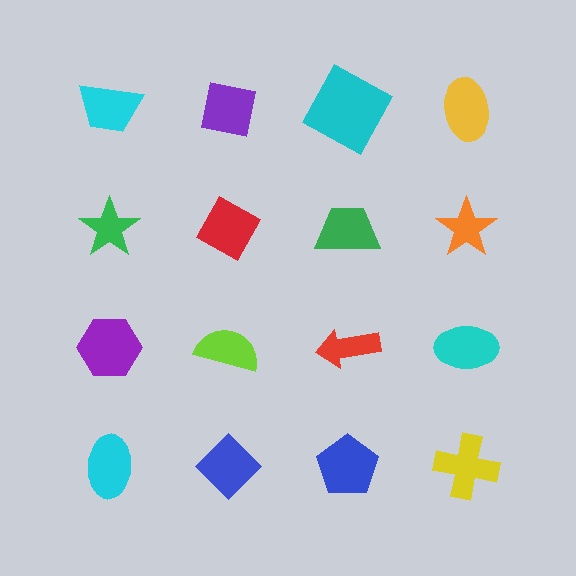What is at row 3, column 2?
A lime semicircle.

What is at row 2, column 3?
A green trapezoid.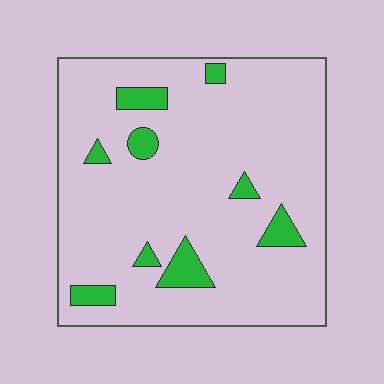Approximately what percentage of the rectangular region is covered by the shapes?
Approximately 10%.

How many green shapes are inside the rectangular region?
9.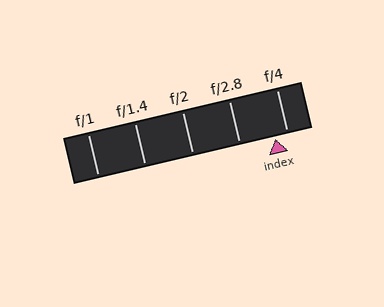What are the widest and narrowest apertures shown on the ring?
The widest aperture shown is f/1 and the narrowest is f/4.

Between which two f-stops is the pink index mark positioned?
The index mark is between f/2.8 and f/4.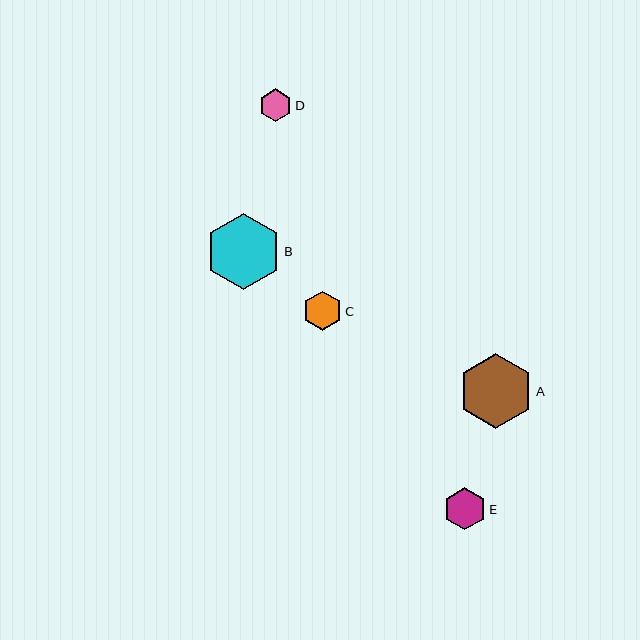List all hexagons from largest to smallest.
From largest to smallest: B, A, E, C, D.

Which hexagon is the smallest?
Hexagon D is the smallest with a size of approximately 32 pixels.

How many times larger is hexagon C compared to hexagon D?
Hexagon C is approximately 1.2 times the size of hexagon D.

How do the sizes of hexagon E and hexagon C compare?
Hexagon E and hexagon C are approximately the same size.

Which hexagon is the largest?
Hexagon B is the largest with a size of approximately 76 pixels.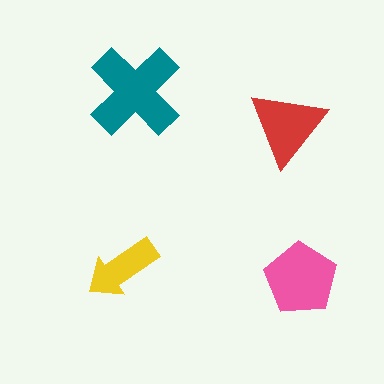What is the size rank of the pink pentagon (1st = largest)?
2nd.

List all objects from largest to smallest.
The teal cross, the pink pentagon, the red triangle, the yellow arrow.